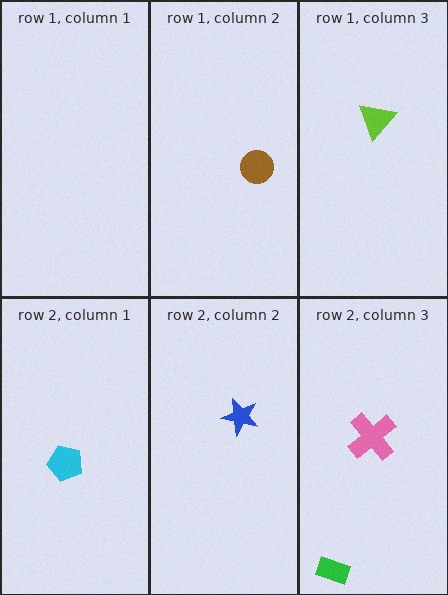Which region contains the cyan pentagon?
The row 2, column 1 region.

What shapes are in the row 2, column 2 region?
The blue star.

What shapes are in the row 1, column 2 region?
The brown circle.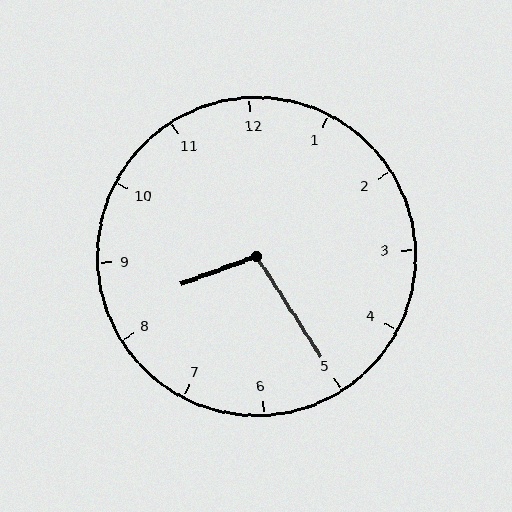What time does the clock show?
8:25.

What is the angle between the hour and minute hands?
Approximately 102 degrees.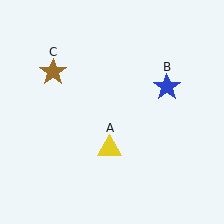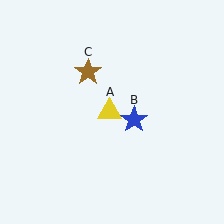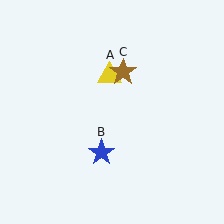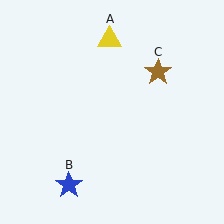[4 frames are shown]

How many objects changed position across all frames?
3 objects changed position: yellow triangle (object A), blue star (object B), brown star (object C).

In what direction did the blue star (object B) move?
The blue star (object B) moved down and to the left.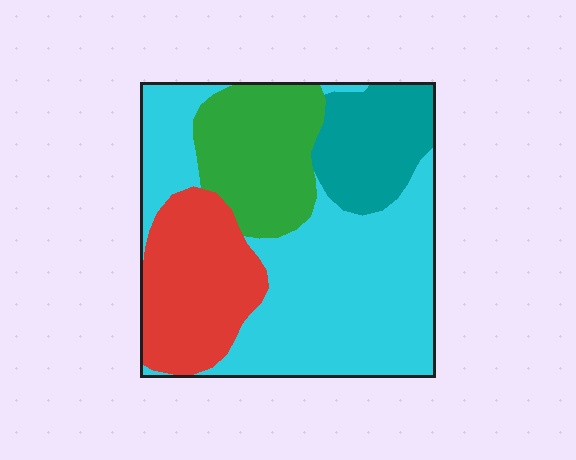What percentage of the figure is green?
Green takes up about one fifth (1/5) of the figure.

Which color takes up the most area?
Cyan, at roughly 45%.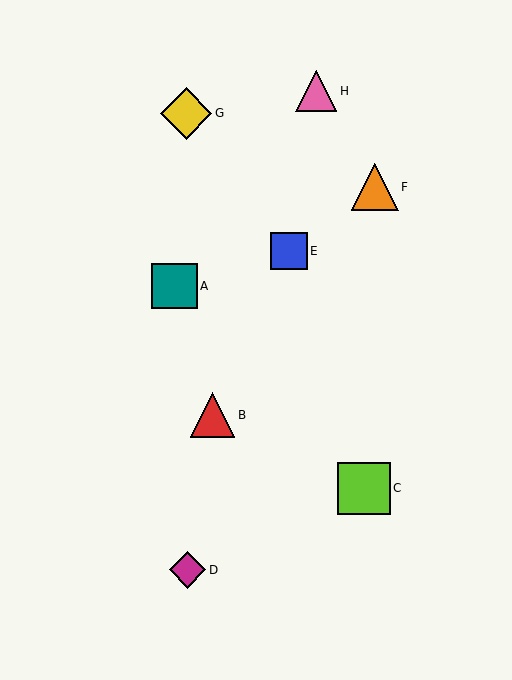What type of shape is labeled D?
Shape D is a magenta diamond.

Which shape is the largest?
The lime square (labeled C) is the largest.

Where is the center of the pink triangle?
The center of the pink triangle is at (316, 91).